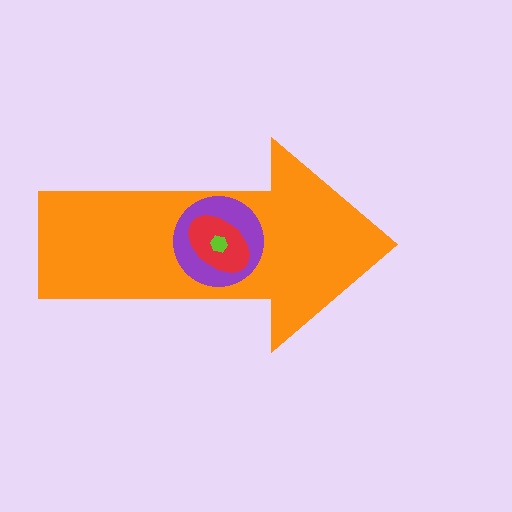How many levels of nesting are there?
4.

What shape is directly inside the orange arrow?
The purple circle.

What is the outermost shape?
The orange arrow.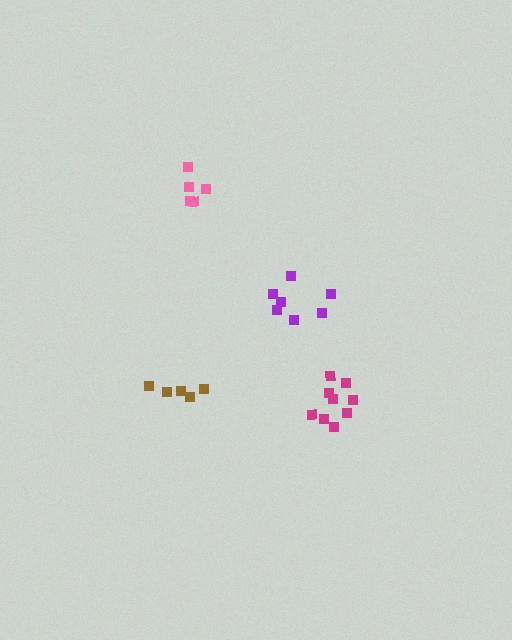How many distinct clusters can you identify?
There are 4 distinct clusters.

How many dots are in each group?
Group 1: 7 dots, Group 2: 5 dots, Group 3: 9 dots, Group 4: 5 dots (26 total).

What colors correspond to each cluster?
The clusters are colored: purple, pink, magenta, brown.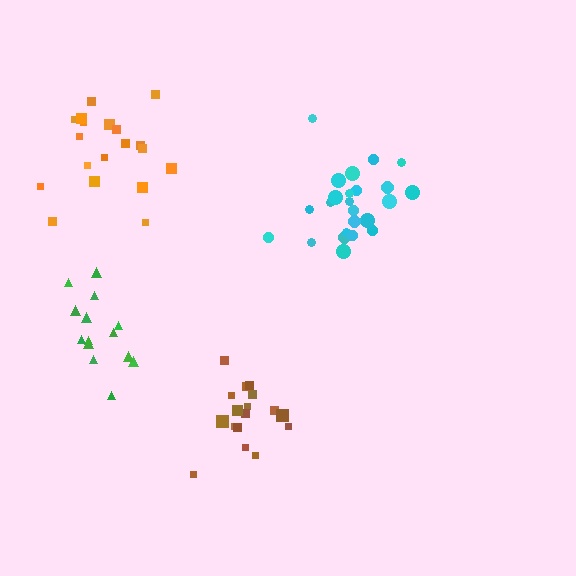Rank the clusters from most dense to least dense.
brown, cyan, green, orange.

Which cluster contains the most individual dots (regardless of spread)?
Cyan (24).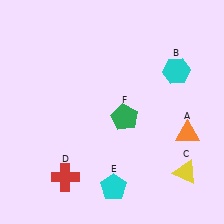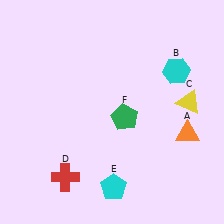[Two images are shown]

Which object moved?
The yellow triangle (C) moved up.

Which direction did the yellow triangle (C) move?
The yellow triangle (C) moved up.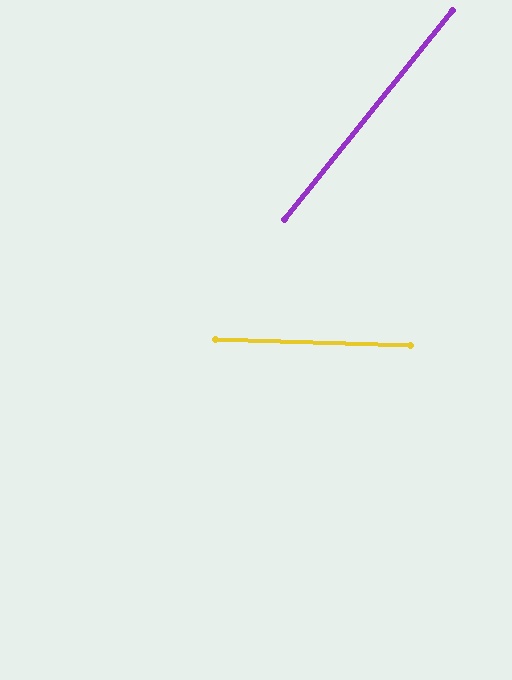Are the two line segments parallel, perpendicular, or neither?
Neither parallel nor perpendicular — they differ by about 53°.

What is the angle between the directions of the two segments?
Approximately 53 degrees.